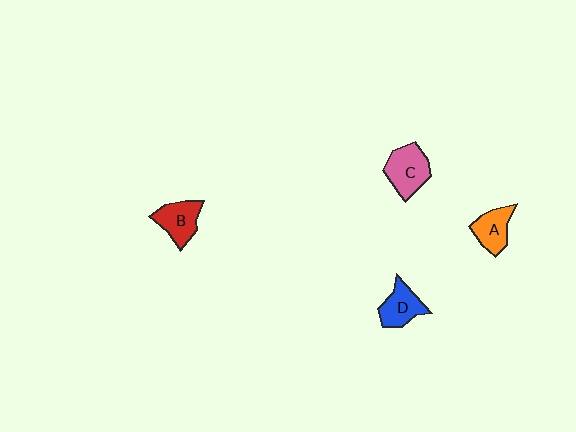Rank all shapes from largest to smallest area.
From largest to smallest: C (pink), B (red), D (blue), A (orange).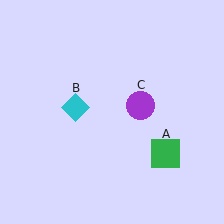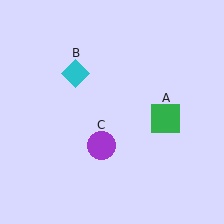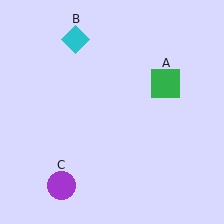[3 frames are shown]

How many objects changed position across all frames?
3 objects changed position: green square (object A), cyan diamond (object B), purple circle (object C).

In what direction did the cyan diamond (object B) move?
The cyan diamond (object B) moved up.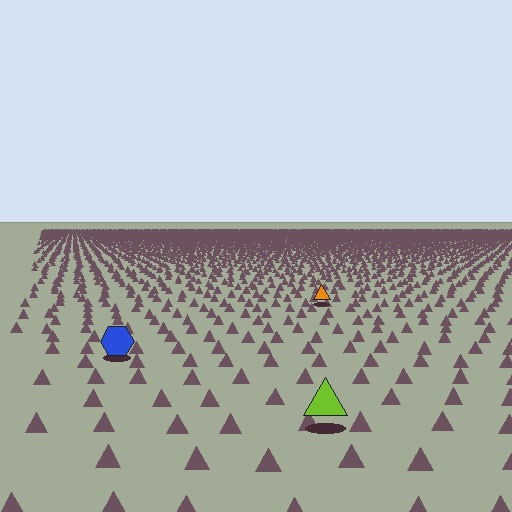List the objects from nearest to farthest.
From nearest to farthest: the lime triangle, the blue hexagon, the orange triangle.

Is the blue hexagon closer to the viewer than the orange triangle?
Yes. The blue hexagon is closer — you can tell from the texture gradient: the ground texture is coarser near it.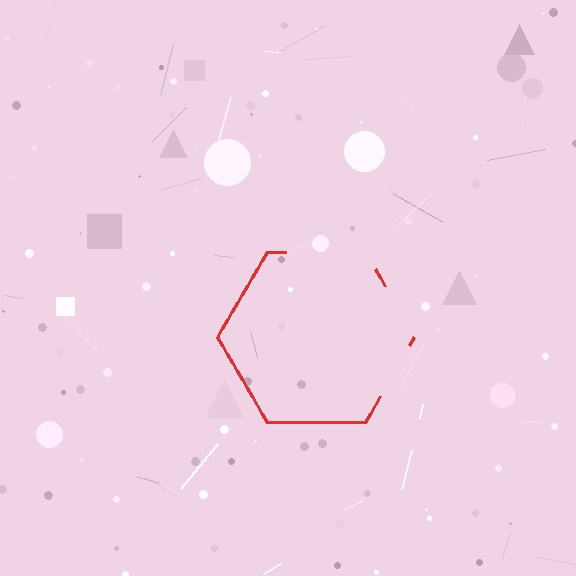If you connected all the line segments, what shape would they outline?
They would outline a hexagon.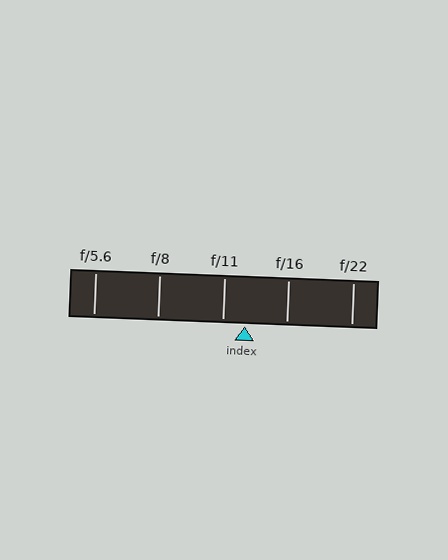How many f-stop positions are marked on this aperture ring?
There are 5 f-stop positions marked.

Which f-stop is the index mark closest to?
The index mark is closest to f/11.